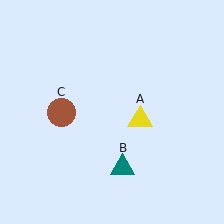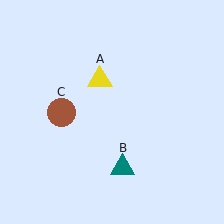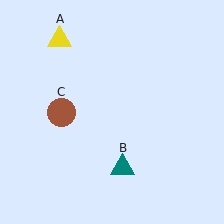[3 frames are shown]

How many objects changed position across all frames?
1 object changed position: yellow triangle (object A).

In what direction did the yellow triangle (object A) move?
The yellow triangle (object A) moved up and to the left.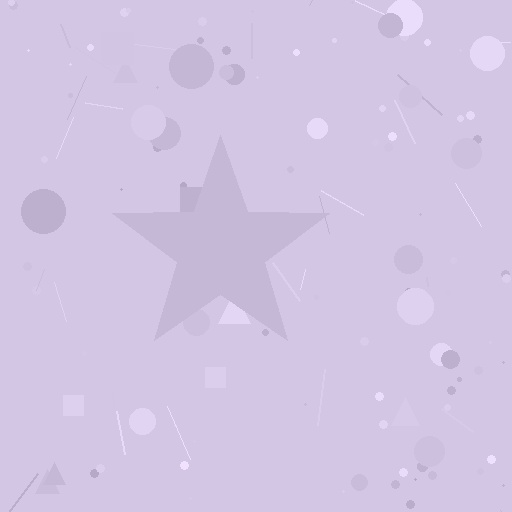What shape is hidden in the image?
A star is hidden in the image.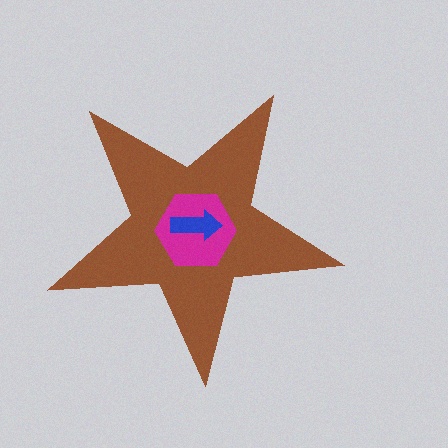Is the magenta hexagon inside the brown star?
Yes.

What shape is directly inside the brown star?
The magenta hexagon.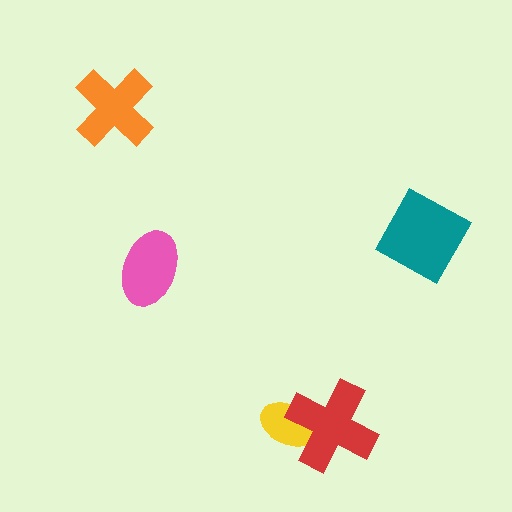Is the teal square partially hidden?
No, no other shape covers it.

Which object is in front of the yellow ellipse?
The red cross is in front of the yellow ellipse.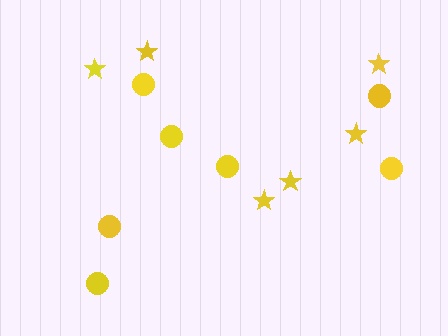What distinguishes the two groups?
There are 2 groups: one group of stars (6) and one group of circles (7).